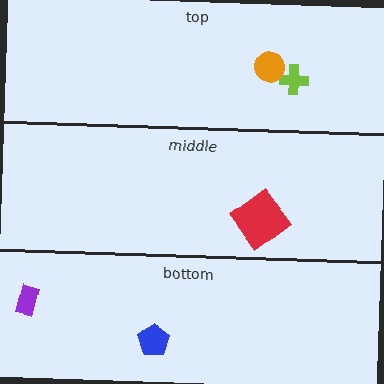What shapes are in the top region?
The lime cross, the orange circle.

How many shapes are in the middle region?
1.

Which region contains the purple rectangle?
The bottom region.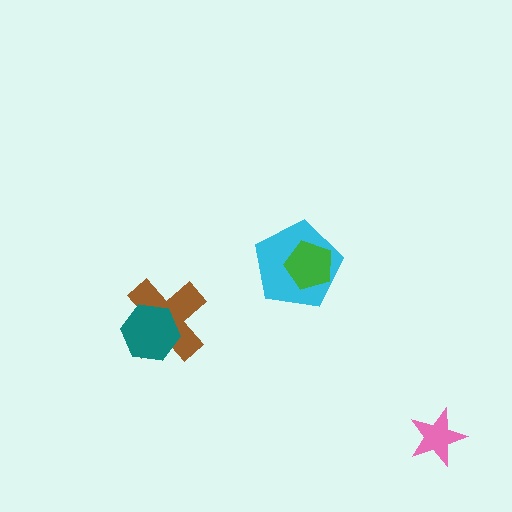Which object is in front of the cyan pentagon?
The green pentagon is in front of the cyan pentagon.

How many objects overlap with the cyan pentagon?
1 object overlaps with the cyan pentagon.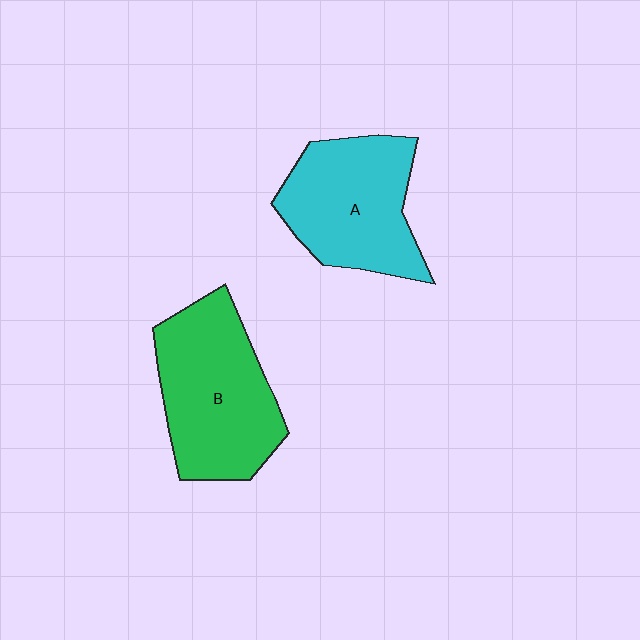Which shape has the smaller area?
Shape A (cyan).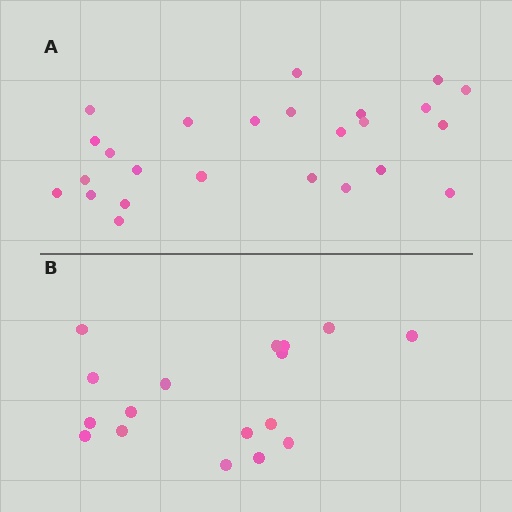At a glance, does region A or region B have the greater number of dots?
Region A (the top region) has more dots.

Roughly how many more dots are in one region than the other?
Region A has roughly 8 or so more dots than region B.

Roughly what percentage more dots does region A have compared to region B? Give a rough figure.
About 45% more.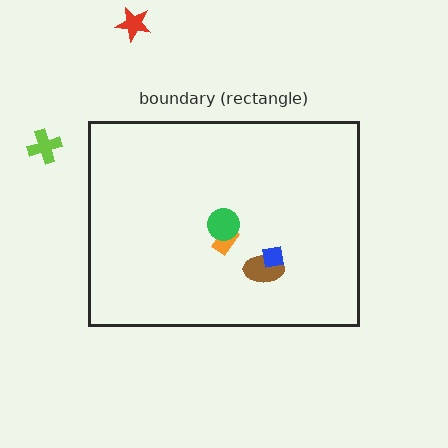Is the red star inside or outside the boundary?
Outside.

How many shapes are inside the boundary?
4 inside, 2 outside.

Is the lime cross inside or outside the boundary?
Outside.